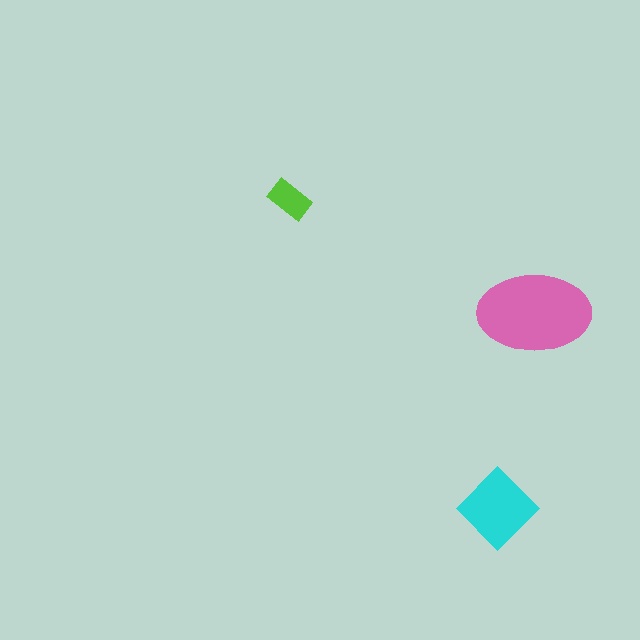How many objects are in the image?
There are 3 objects in the image.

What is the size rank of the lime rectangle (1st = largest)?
3rd.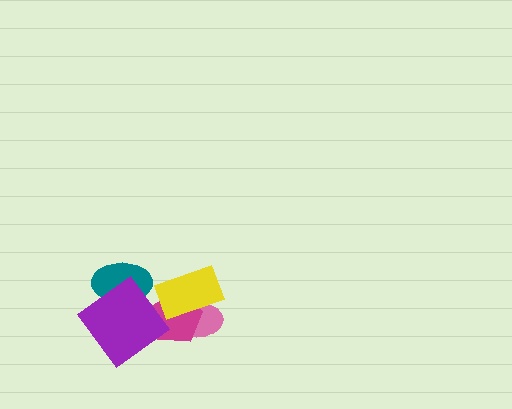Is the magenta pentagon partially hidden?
Yes, it is partially covered by another shape.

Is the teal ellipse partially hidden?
Yes, it is partially covered by another shape.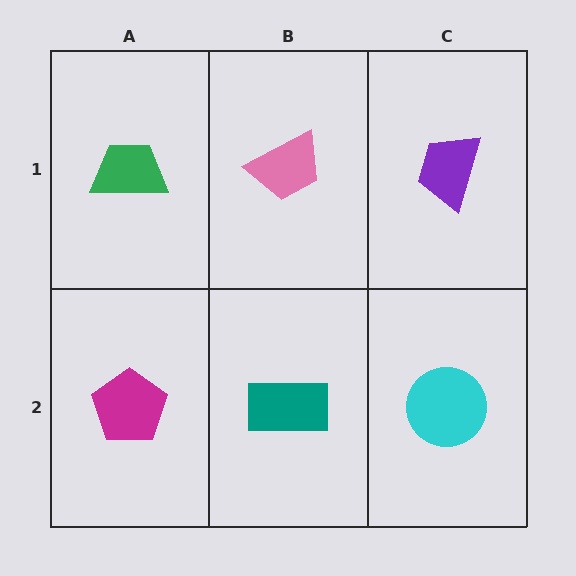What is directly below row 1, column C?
A cyan circle.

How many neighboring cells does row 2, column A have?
2.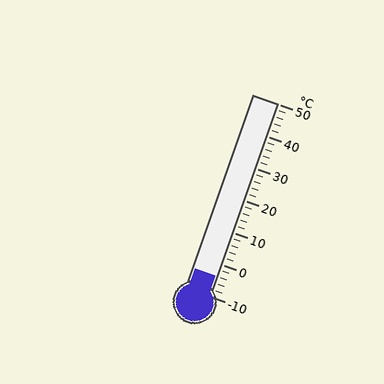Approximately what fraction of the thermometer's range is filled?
The thermometer is filled to approximately 10% of its range.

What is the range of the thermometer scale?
The thermometer scale ranges from -10°C to 50°C.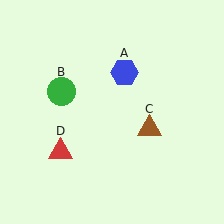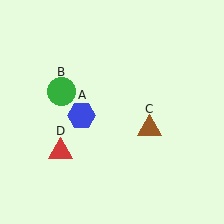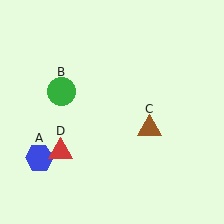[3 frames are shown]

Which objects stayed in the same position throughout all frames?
Green circle (object B) and brown triangle (object C) and red triangle (object D) remained stationary.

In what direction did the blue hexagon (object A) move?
The blue hexagon (object A) moved down and to the left.